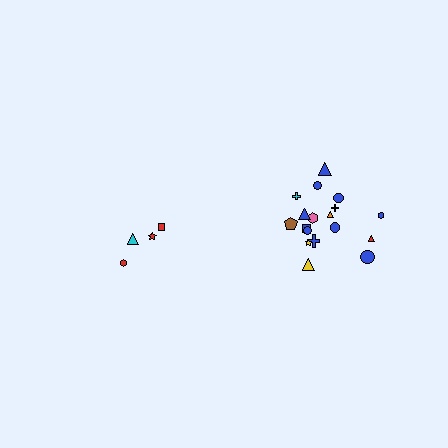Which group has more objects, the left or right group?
The right group.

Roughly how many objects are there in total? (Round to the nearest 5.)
Roughly 20 objects in total.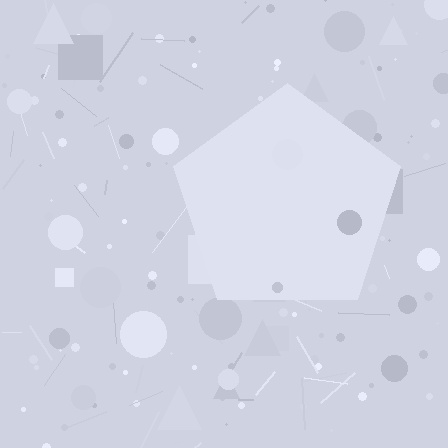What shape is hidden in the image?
A pentagon is hidden in the image.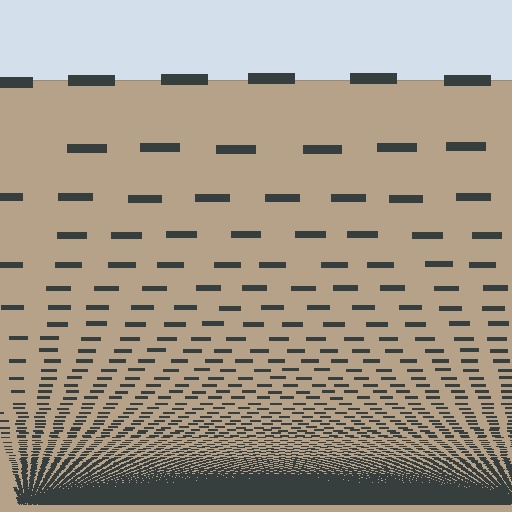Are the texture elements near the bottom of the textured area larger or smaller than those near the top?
Smaller. The gradient is inverted — elements near the bottom are smaller and denser.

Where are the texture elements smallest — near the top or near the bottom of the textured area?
Near the bottom.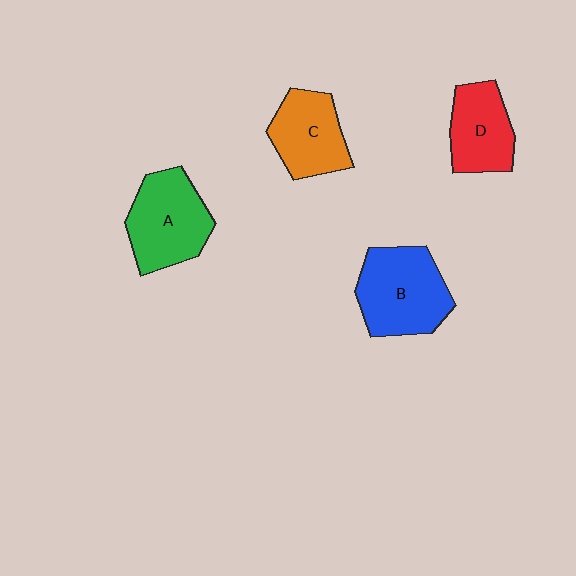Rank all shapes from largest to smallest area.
From largest to smallest: B (blue), A (green), C (orange), D (red).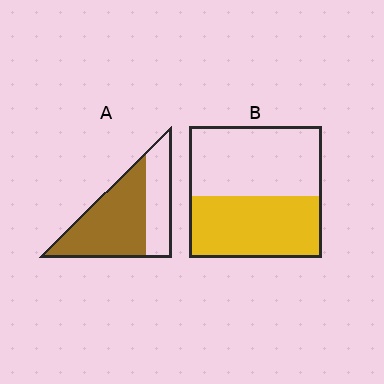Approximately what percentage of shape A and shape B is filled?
A is approximately 65% and B is approximately 45%.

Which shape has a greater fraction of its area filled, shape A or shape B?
Shape A.